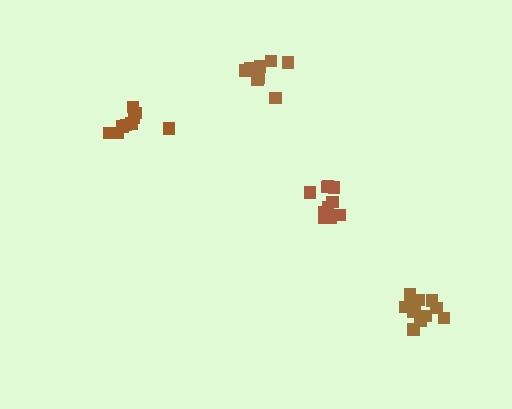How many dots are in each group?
Group 1: 10 dots, Group 2: 8 dots, Group 3: 9 dots, Group 4: 12 dots (39 total).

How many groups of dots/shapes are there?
There are 4 groups.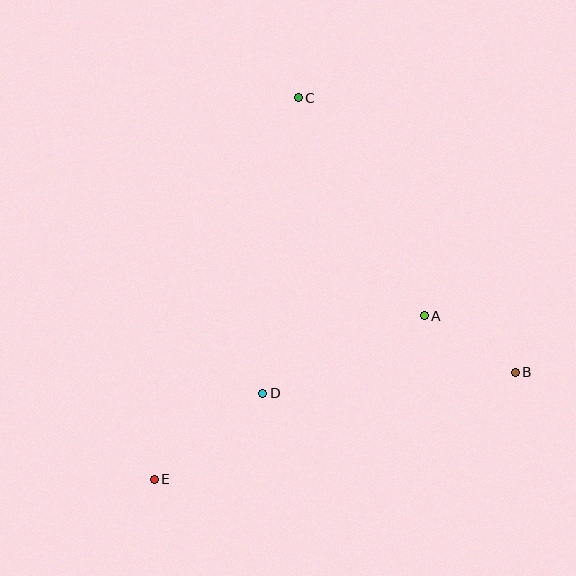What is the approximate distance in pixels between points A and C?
The distance between A and C is approximately 252 pixels.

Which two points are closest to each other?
Points A and B are closest to each other.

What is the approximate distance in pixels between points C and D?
The distance between C and D is approximately 297 pixels.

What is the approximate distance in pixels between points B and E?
The distance between B and E is approximately 377 pixels.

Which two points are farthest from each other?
Points C and E are farthest from each other.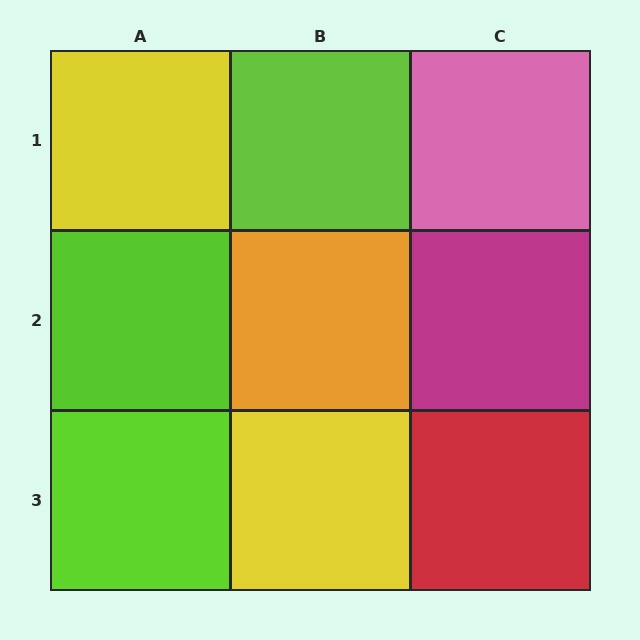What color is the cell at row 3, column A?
Lime.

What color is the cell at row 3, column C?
Red.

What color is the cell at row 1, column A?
Yellow.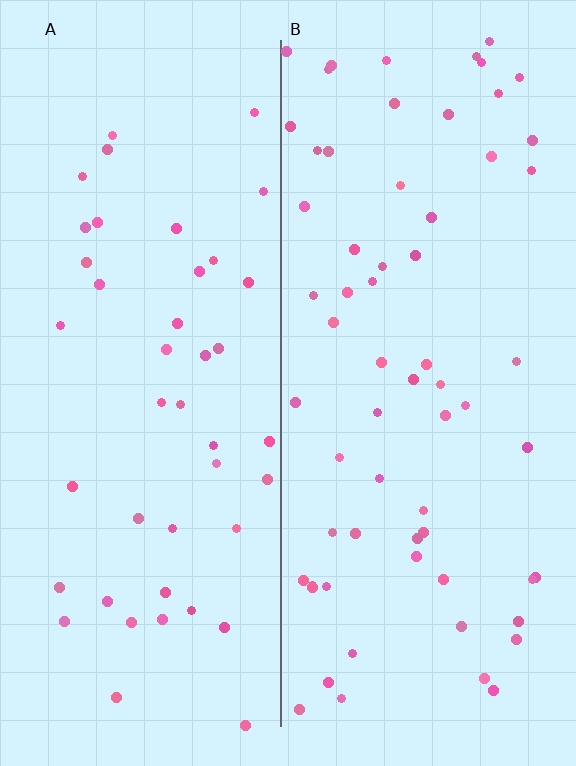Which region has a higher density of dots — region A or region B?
B (the right).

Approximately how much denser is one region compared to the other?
Approximately 1.5× — region B over region A.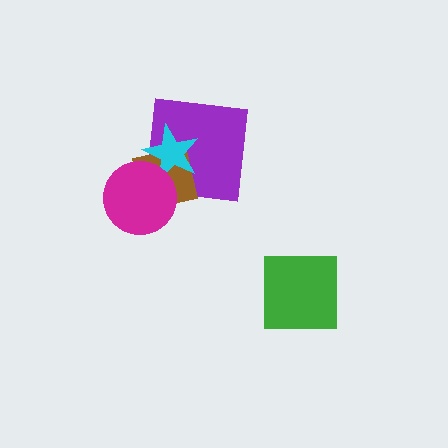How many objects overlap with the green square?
0 objects overlap with the green square.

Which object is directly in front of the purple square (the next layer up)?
The brown square is directly in front of the purple square.